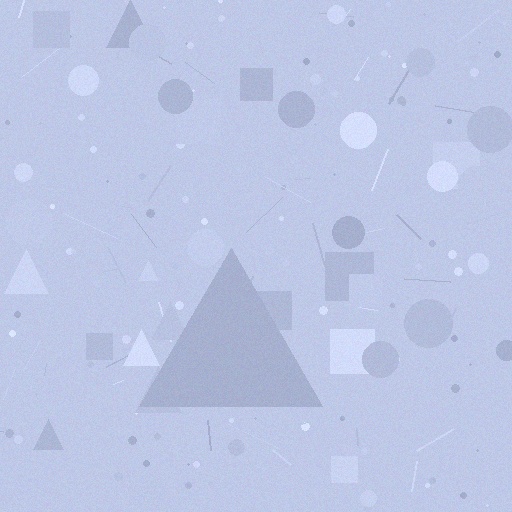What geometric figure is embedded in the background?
A triangle is embedded in the background.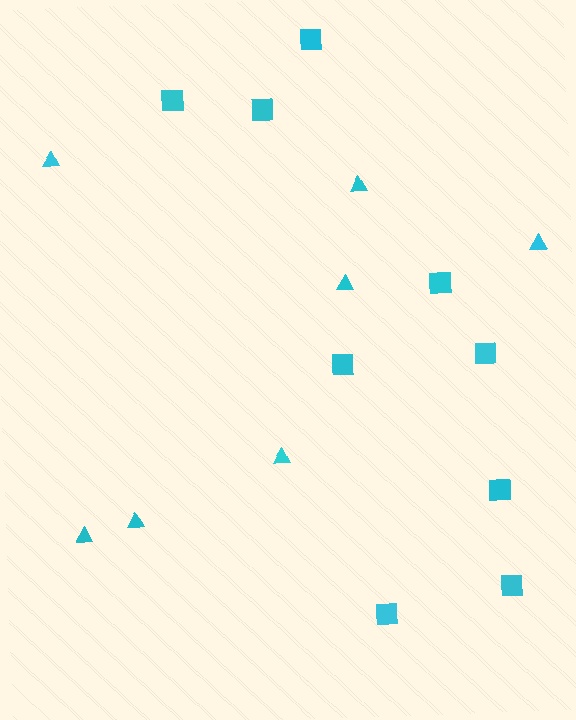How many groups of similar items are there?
There are 2 groups: one group of squares (9) and one group of triangles (7).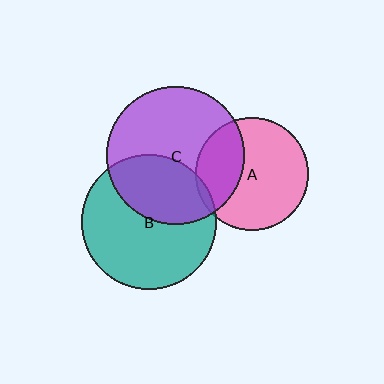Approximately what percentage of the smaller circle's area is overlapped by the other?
Approximately 30%.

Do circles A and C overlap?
Yes.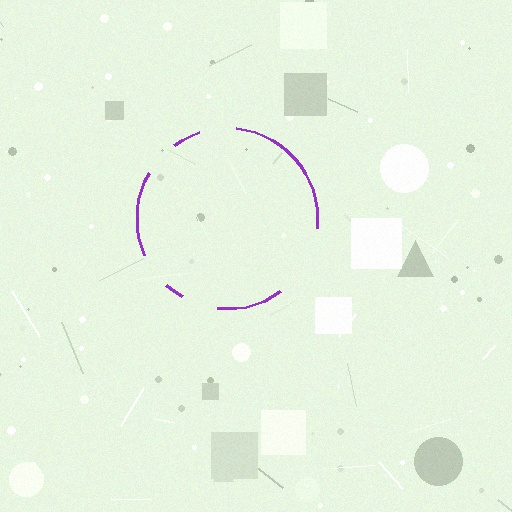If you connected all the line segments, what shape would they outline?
They would outline a circle.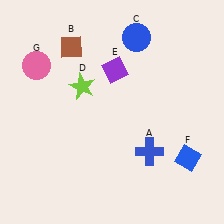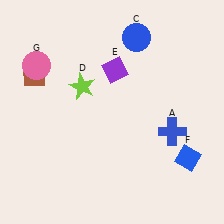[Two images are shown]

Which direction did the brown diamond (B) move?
The brown diamond (B) moved left.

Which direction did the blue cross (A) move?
The blue cross (A) moved right.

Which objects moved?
The objects that moved are: the blue cross (A), the brown diamond (B).